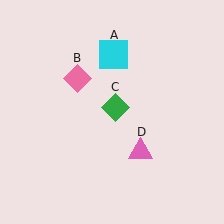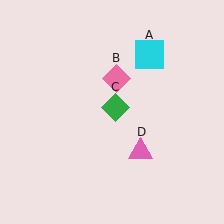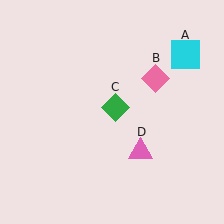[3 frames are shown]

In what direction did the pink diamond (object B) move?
The pink diamond (object B) moved right.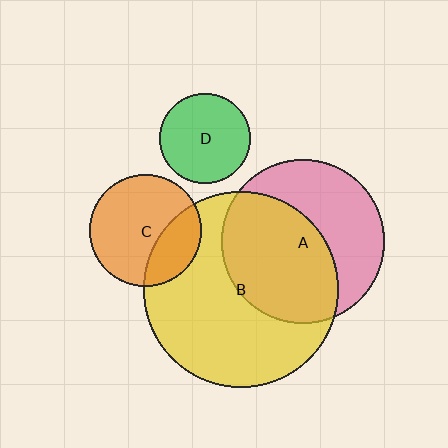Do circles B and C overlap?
Yes.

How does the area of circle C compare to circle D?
Approximately 1.5 times.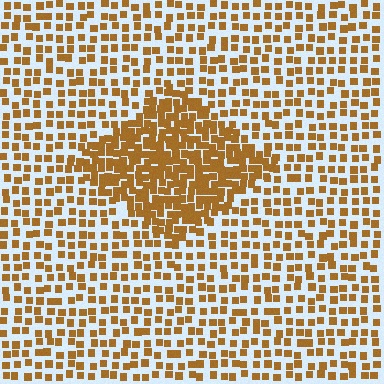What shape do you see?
I see a diamond.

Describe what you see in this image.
The image contains small brown elements arranged at two different densities. A diamond-shaped region is visible where the elements are more densely packed than the surrounding area.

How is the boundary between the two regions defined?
The boundary is defined by a change in element density (approximately 2.1x ratio). All elements are the same color, size, and shape.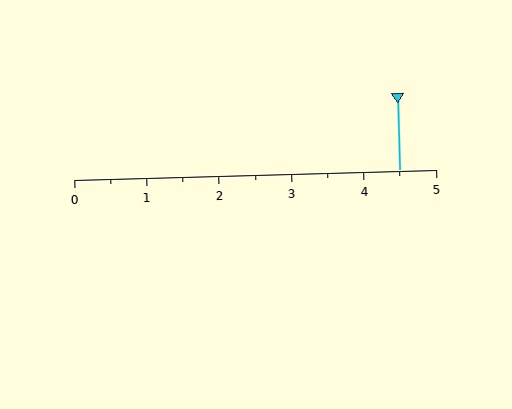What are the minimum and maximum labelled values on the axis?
The axis runs from 0 to 5.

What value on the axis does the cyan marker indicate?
The marker indicates approximately 4.5.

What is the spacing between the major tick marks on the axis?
The major ticks are spaced 1 apart.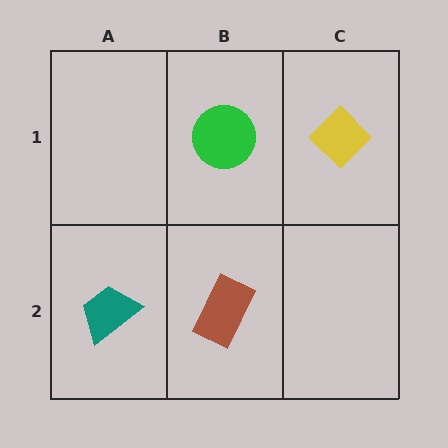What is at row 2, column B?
A brown rectangle.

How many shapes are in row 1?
2 shapes.